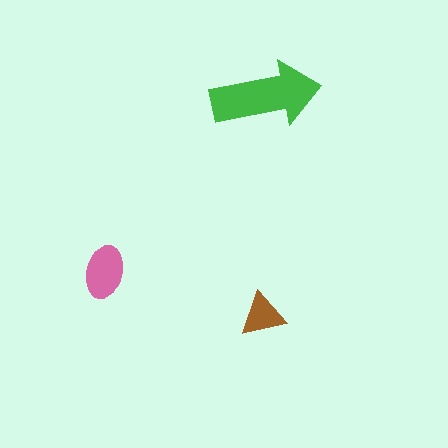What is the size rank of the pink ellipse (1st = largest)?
2nd.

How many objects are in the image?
There are 3 objects in the image.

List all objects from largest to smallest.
The green arrow, the pink ellipse, the brown triangle.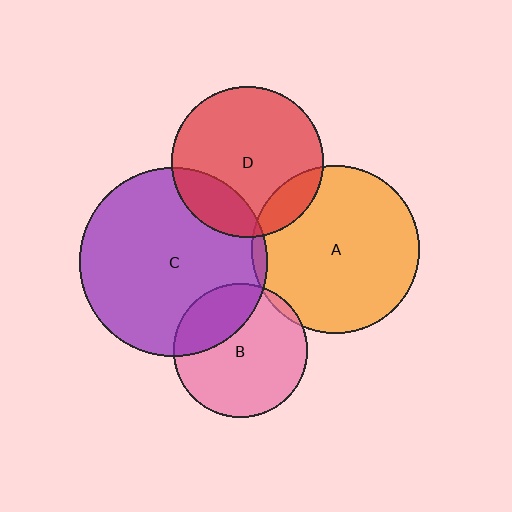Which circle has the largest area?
Circle C (purple).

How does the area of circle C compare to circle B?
Approximately 2.0 times.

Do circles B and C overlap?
Yes.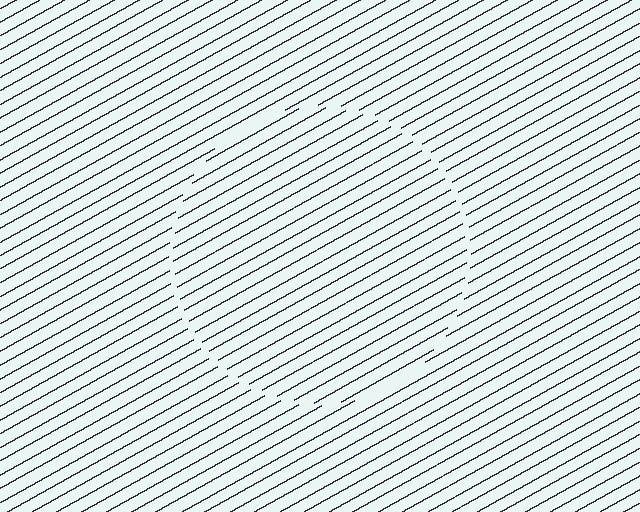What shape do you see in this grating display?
An illusory circle. The interior of the shape contains the same grating, shifted by half a period — the contour is defined by the phase discontinuity where line-ends from the inner and outer gratings abut.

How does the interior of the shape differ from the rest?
The interior of the shape contains the same grating, shifted by half a period — the contour is defined by the phase discontinuity where line-ends from the inner and outer gratings abut.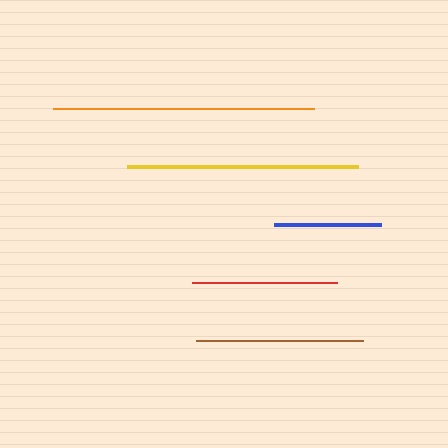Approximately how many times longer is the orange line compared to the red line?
The orange line is approximately 1.8 times the length of the red line.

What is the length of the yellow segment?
The yellow segment is approximately 231 pixels long.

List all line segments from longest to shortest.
From longest to shortest: orange, yellow, brown, red, blue.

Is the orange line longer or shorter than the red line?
The orange line is longer than the red line.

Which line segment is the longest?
The orange line is the longest at approximately 261 pixels.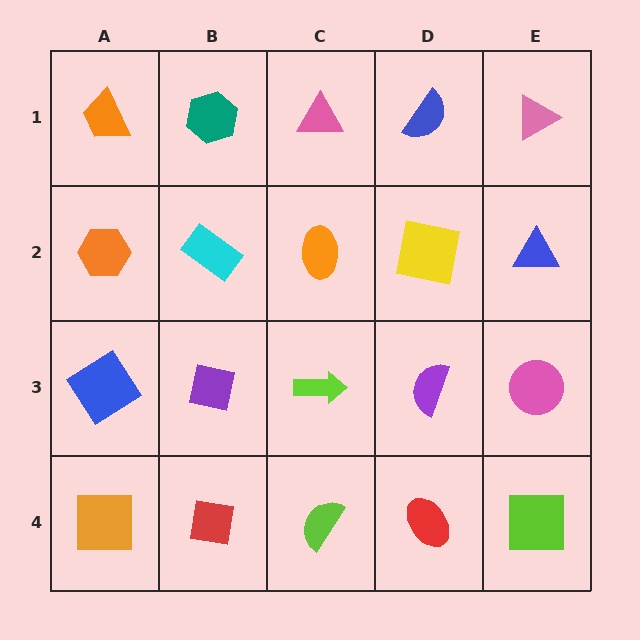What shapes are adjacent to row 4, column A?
A blue diamond (row 3, column A), a red square (row 4, column B).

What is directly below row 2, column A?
A blue diamond.